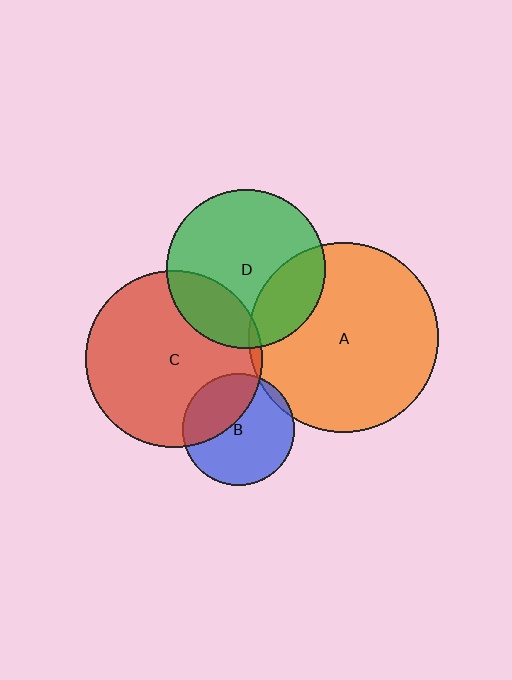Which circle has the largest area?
Circle A (orange).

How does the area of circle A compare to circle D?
Approximately 1.4 times.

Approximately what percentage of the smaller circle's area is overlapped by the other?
Approximately 5%.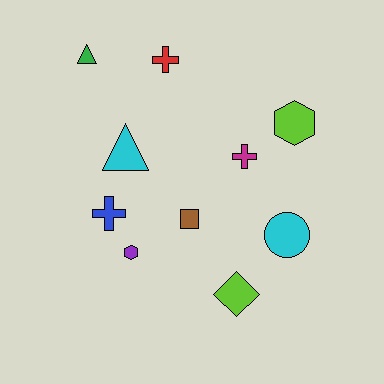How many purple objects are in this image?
There is 1 purple object.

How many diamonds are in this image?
There is 1 diamond.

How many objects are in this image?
There are 10 objects.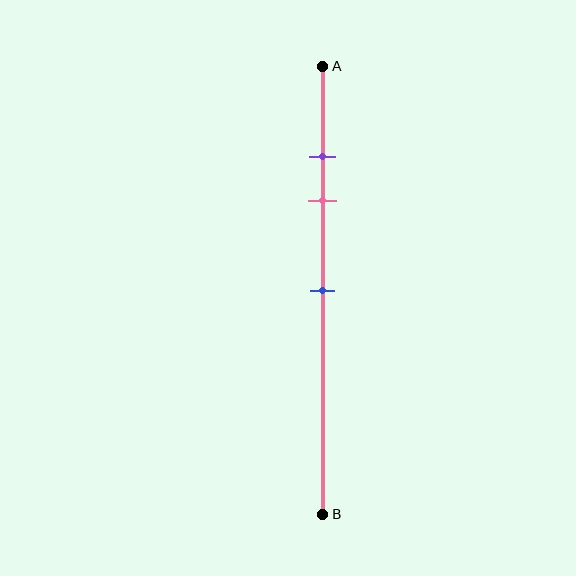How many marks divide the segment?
There are 3 marks dividing the segment.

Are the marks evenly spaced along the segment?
No, the marks are not evenly spaced.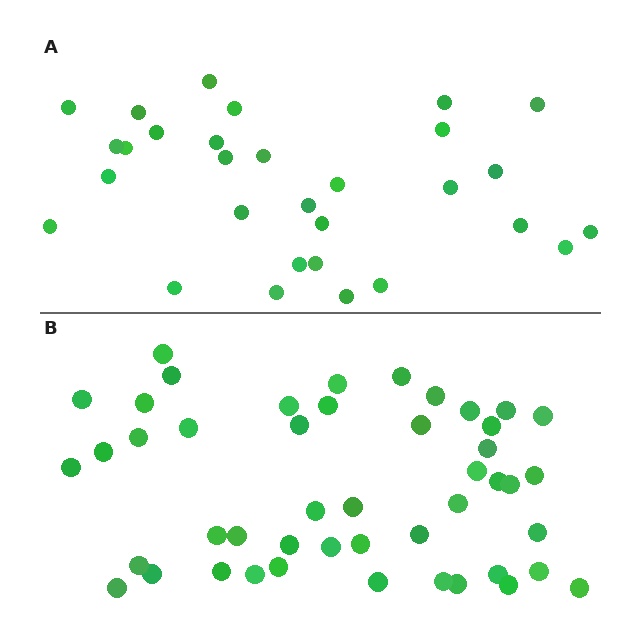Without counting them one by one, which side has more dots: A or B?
Region B (the bottom region) has more dots.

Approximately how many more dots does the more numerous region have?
Region B has approximately 15 more dots than region A.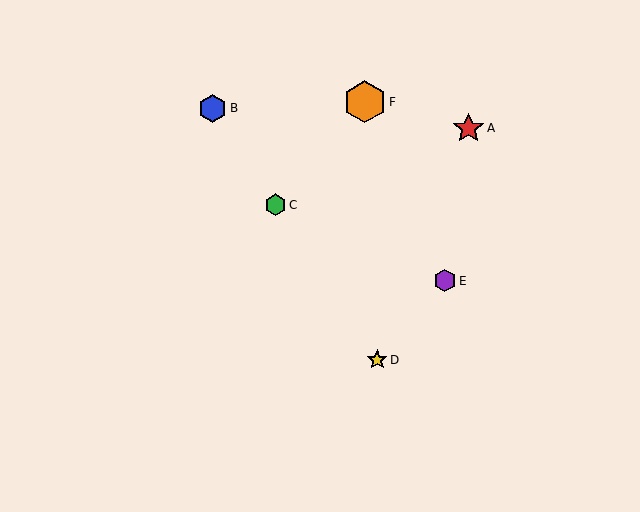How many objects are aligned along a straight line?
3 objects (B, C, D) are aligned along a straight line.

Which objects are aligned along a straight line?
Objects B, C, D are aligned along a straight line.